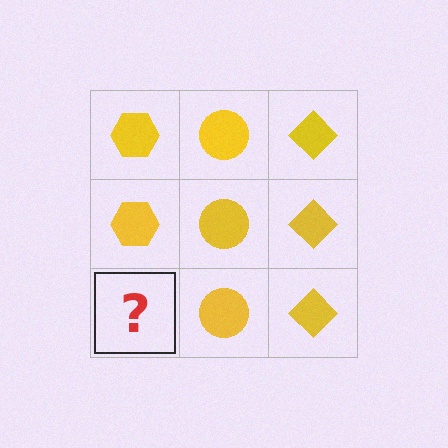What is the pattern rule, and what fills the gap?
The rule is that each column has a consistent shape. The gap should be filled with a yellow hexagon.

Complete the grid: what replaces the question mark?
The question mark should be replaced with a yellow hexagon.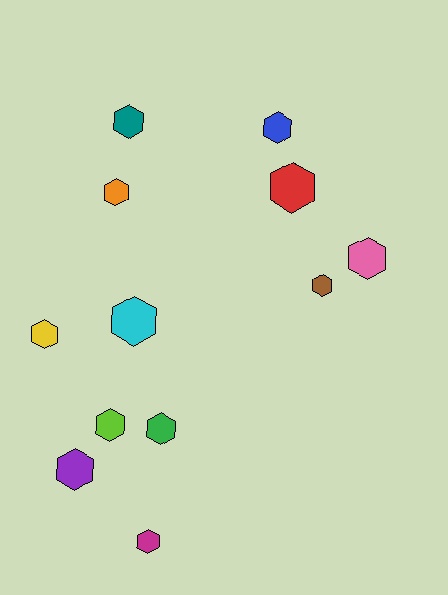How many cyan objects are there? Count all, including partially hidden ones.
There is 1 cyan object.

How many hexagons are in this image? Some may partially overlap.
There are 12 hexagons.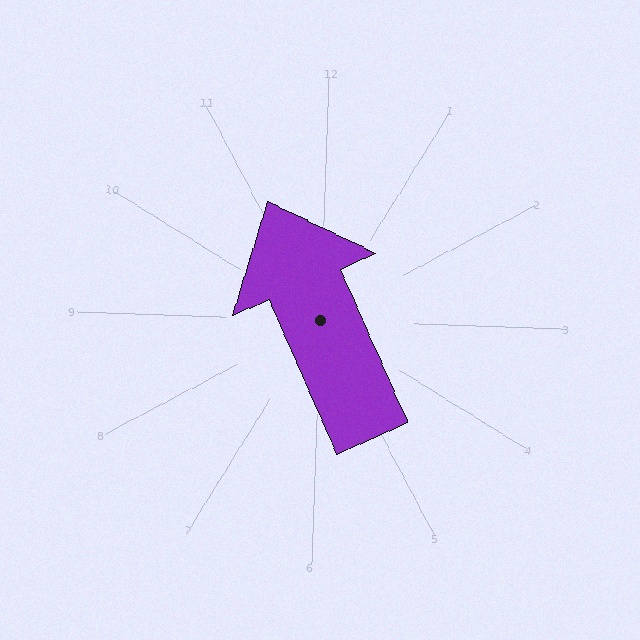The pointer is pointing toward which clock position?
Roughly 11 o'clock.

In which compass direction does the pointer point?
Northwest.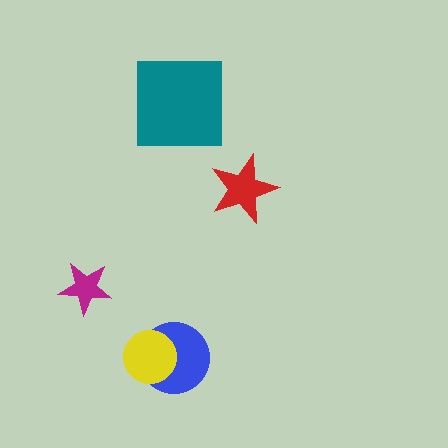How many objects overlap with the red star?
0 objects overlap with the red star.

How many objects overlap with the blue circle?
1 object overlaps with the blue circle.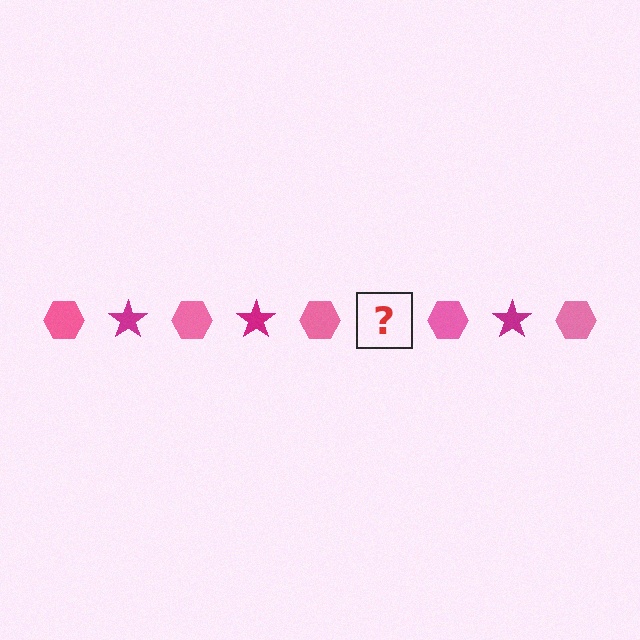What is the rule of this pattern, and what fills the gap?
The rule is that the pattern alternates between pink hexagon and magenta star. The gap should be filled with a magenta star.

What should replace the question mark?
The question mark should be replaced with a magenta star.